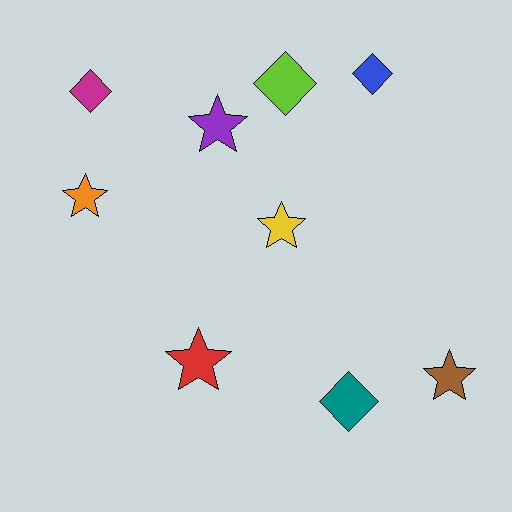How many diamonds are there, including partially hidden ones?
There are 4 diamonds.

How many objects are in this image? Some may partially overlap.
There are 9 objects.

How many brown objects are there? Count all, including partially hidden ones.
There is 1 brown object.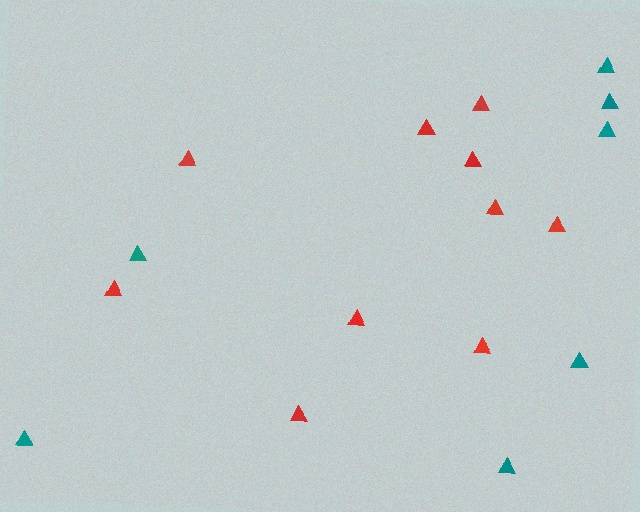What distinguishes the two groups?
There are 2 groups: one group of red triangles (10) and one group of teal triangles (7).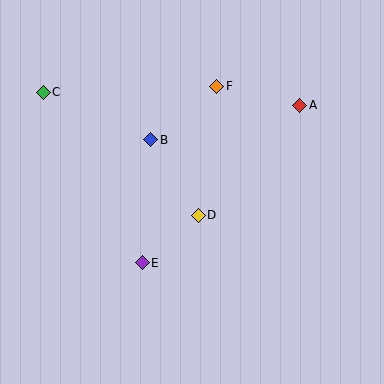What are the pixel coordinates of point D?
Point D is at (198, 215).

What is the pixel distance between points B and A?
The distance between B and A is 153 pixels.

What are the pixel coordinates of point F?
Point F is at (217, 86).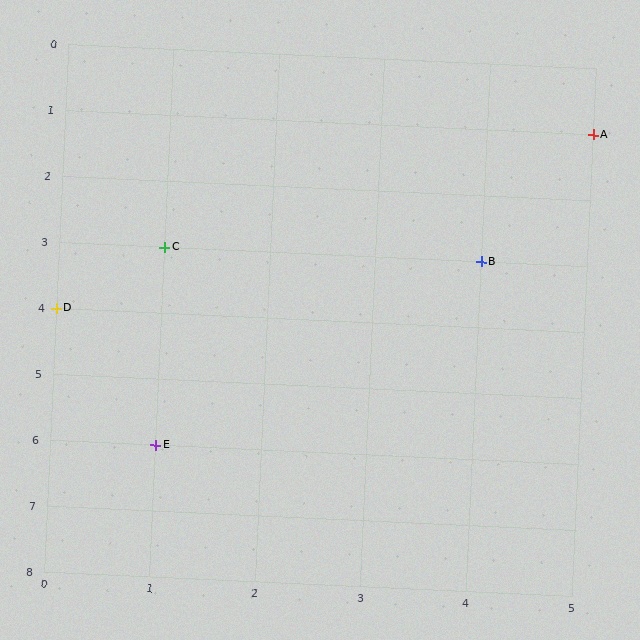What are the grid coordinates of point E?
Point E is at grid coordinates (1, 6).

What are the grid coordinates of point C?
Point C is at grid coordinates (1, 3).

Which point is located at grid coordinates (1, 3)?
Point C is at (1, 3).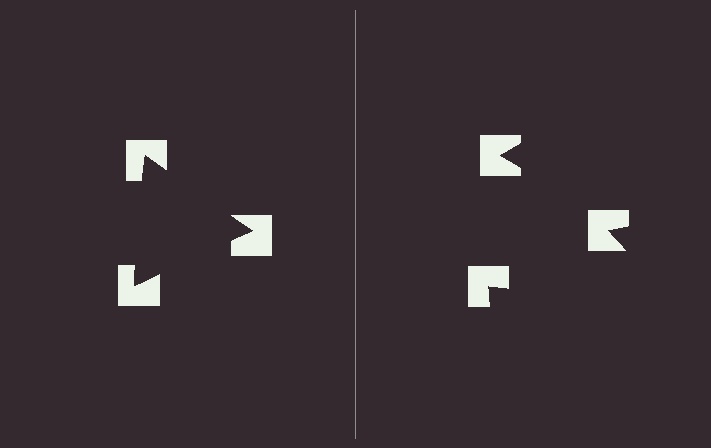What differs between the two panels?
The notched squares are positioned identically on both sides; only the wedge orientations differ. On the left they align to a triangle; on the right they are misaligned.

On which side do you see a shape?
An illusory triangle appears on the left side. On the right side the wedge cuts are rotated, so no coherent shape forms.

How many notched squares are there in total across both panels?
6 — 3 on each side.